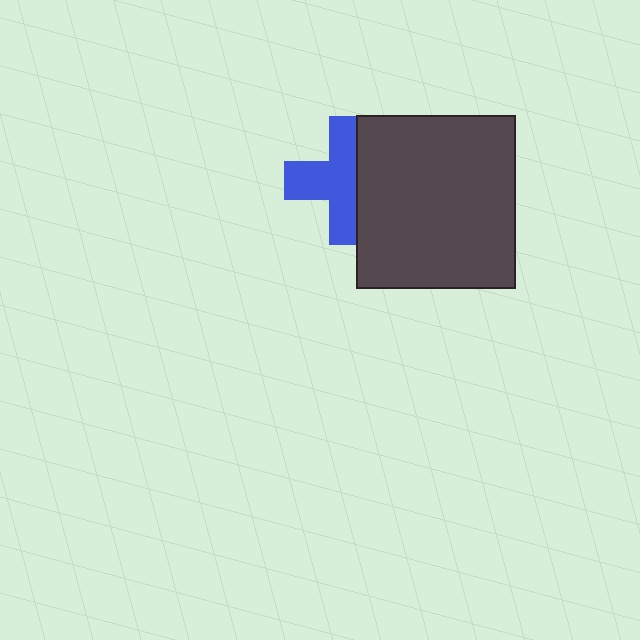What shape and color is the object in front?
The object in front is a dark gray rectangle.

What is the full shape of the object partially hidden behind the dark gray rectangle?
The partially hidden object is a blue cross.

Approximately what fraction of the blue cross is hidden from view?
Roughly 39% of the blue cross is hidden behind the dark gray rectangle.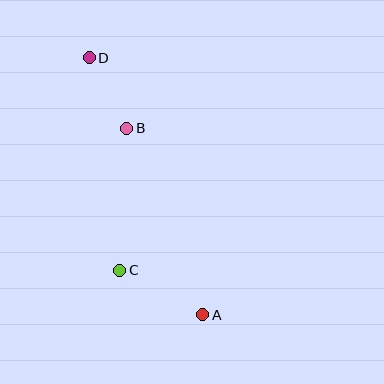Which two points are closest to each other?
Points B and D are closest to each other.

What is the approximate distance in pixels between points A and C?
The distance between A and C is approximately 94 pixels.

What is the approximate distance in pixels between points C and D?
The distance between C and D is approximately 215 pixels.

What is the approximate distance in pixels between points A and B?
The distance between A and B is approximately 202 pixels.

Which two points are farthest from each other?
Points A and D are farthest from each other.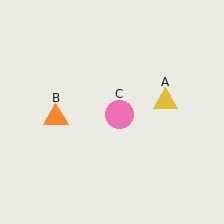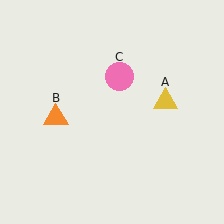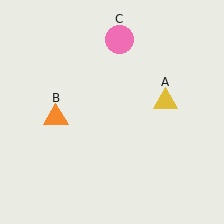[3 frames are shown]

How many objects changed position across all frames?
1 object changed position: pink circle (object C).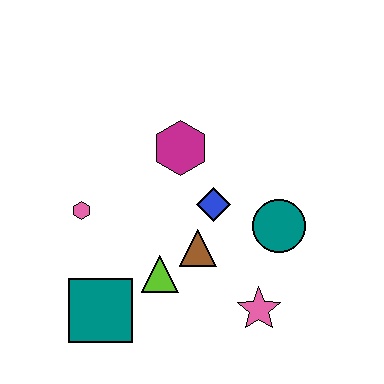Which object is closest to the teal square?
The lime triangle is closest to the teal square.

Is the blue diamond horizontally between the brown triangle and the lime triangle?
No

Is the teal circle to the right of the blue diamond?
Yes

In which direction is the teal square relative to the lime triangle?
The teal square is to the left of the lime triangle.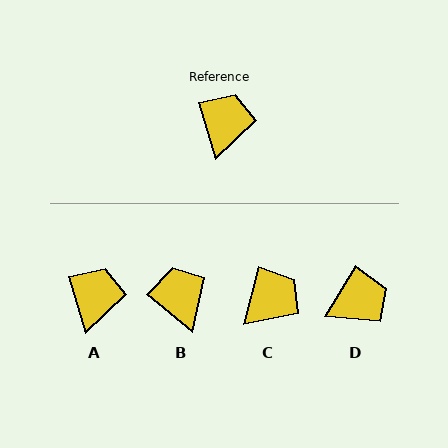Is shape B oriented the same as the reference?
No, it is off by about 34 degrees.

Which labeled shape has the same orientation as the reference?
A.